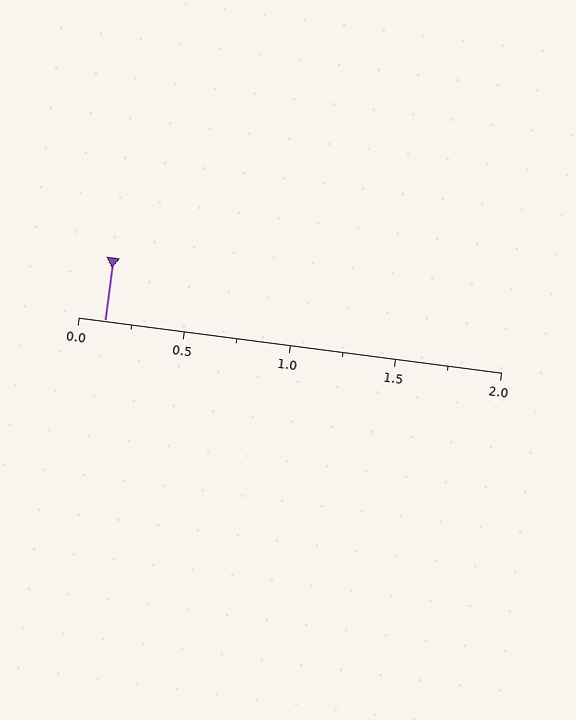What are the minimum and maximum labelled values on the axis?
The axis runs from 0.0 to 2.0.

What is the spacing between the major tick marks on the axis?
The major ticks are spaced 0.5 apart.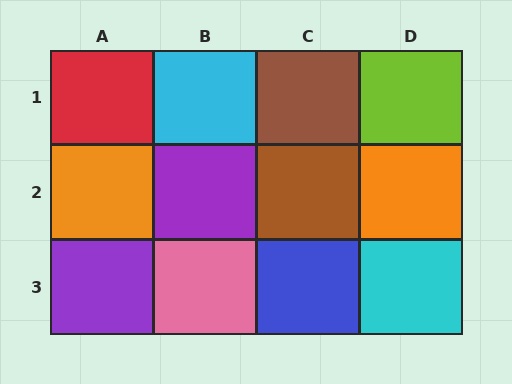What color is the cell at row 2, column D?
Orange.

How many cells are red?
1 cell is red.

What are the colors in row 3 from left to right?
Purple, pink, blue, cyan.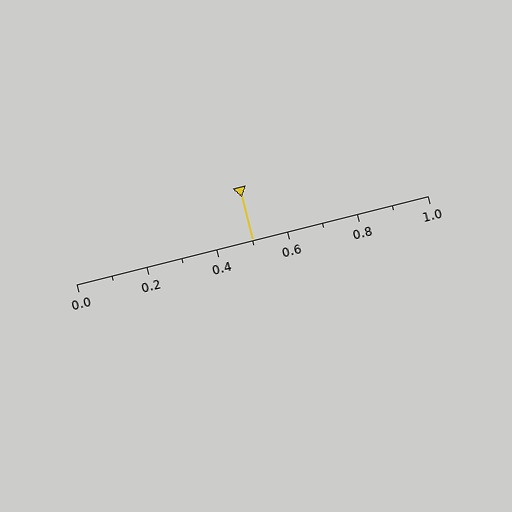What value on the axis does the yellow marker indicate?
The marker indicates approximately 0.5.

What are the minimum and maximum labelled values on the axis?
The axis runs from 0.0 to 1.0.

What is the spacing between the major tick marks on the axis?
The major ticks are spaced 0.2 apart.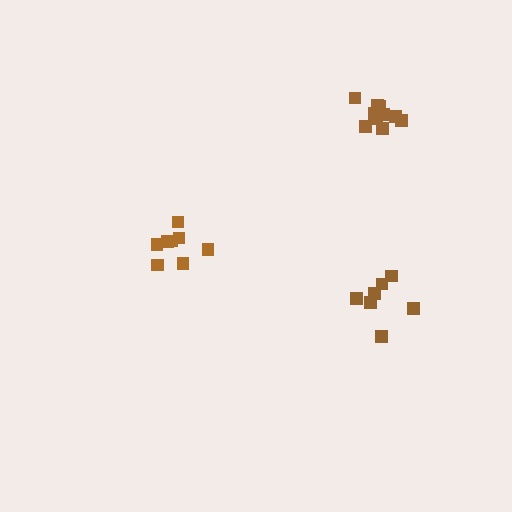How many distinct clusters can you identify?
There are 3 distinct clusters.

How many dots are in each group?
Group 1: 7 dots, Group 2: 8 dots, Group 3: 11 dots (26 total).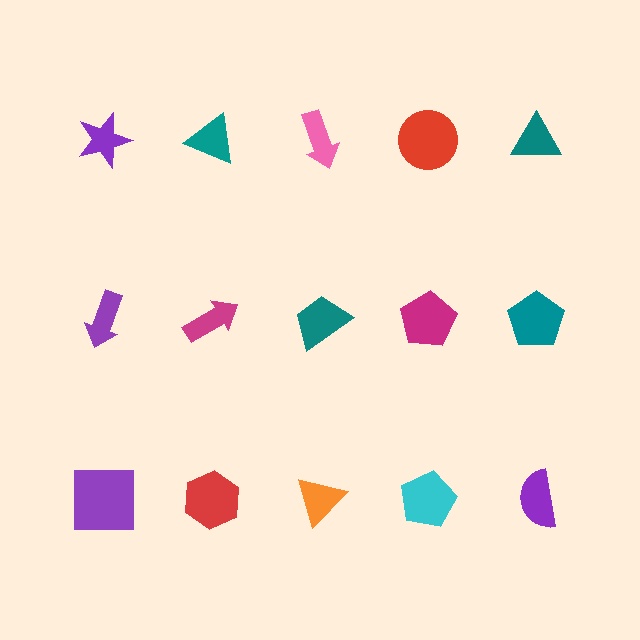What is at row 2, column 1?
A purple arrow.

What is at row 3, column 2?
A red hexagon.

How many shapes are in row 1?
5 shapes.